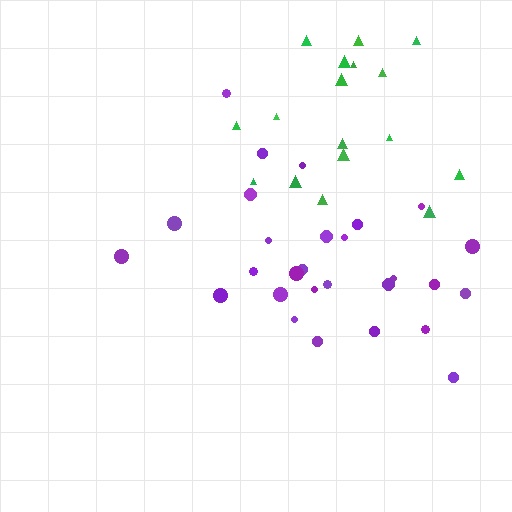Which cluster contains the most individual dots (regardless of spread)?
Purple (28).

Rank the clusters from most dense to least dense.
purple, green.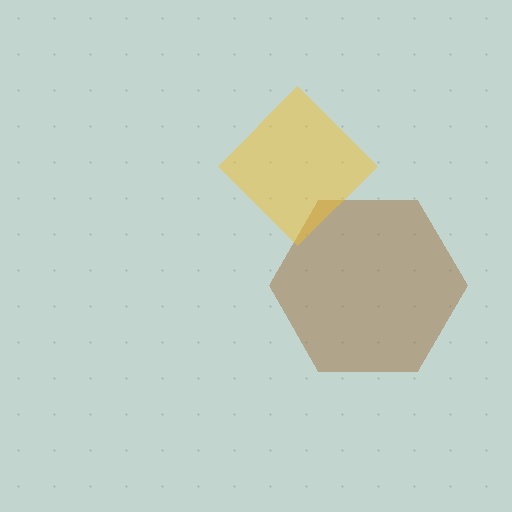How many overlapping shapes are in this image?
There are 2 overlapping shapes in the image.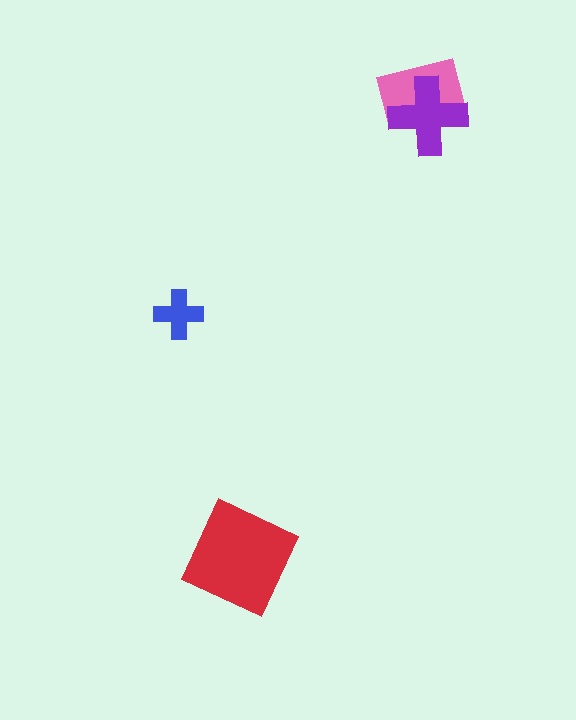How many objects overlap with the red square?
0 objects overlap with the red square.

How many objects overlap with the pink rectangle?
1 object overlaps with the pink rectangle.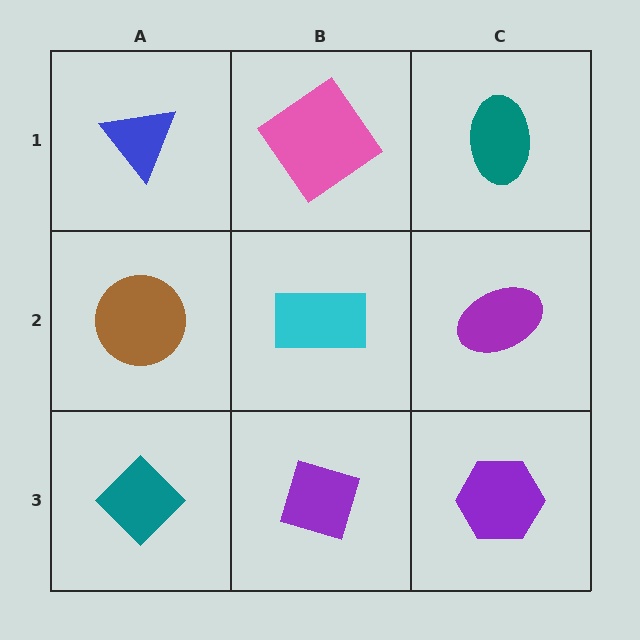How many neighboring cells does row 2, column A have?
3.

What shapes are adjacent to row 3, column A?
A brown circle (row 2, column A), a purple diamond (row 3, column B).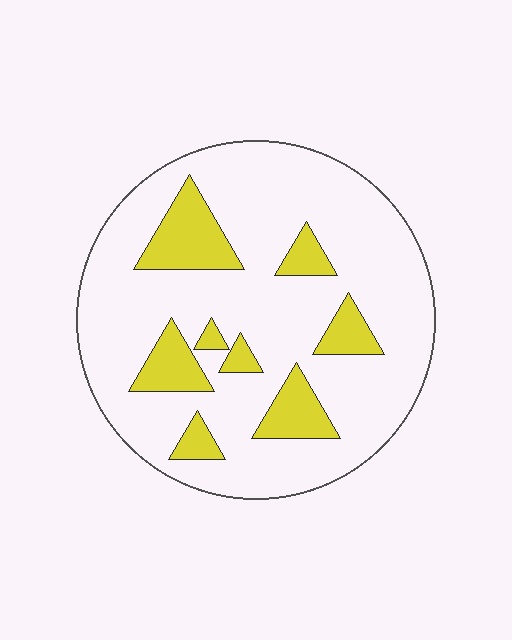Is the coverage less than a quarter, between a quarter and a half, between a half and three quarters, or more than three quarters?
Less than a quarter.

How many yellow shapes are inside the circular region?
8.